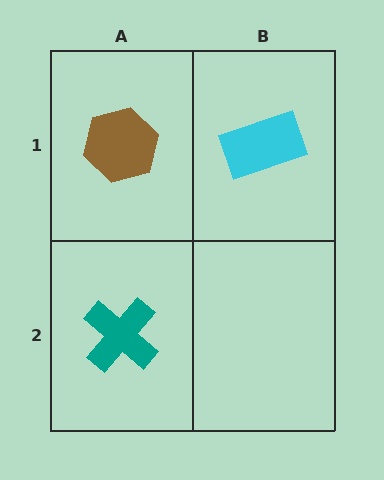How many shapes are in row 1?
2 shapes.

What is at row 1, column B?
A cyan rectangle.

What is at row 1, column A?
A brown hexagon.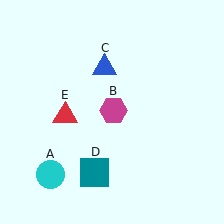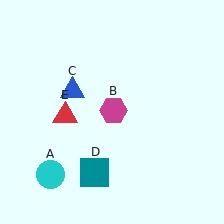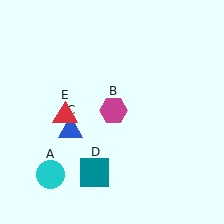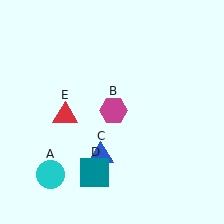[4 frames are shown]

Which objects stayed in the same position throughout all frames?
Cyan circle (object A) and magenta hexagon (object B) and teal square (object D) and red triangle (object E) remained stationary.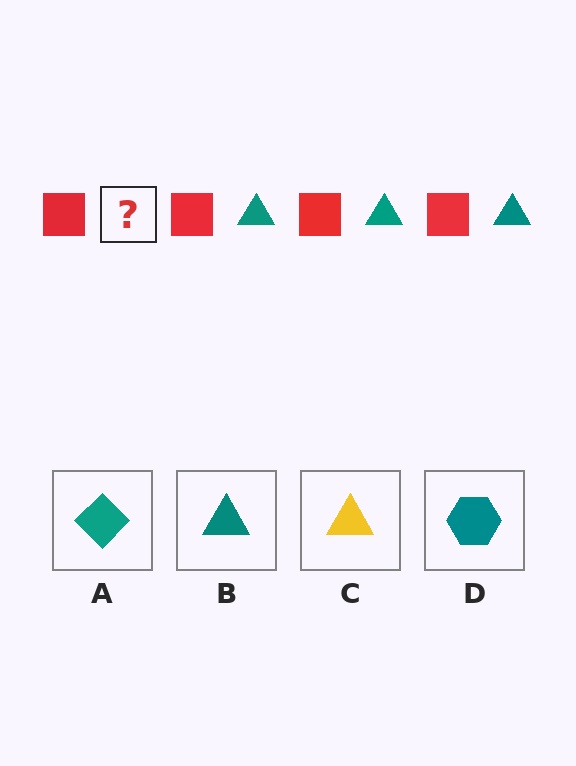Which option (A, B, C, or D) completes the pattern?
B.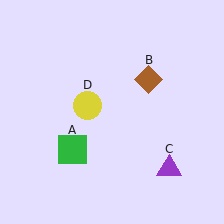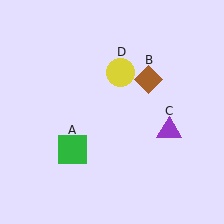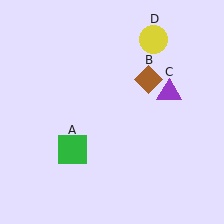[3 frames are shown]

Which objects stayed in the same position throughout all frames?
Green square (object A) and brown diamond (object B) remained stationary.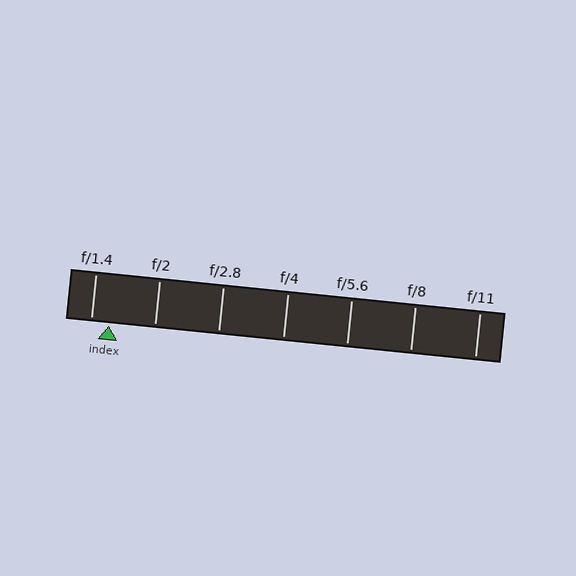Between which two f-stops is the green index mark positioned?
The index mark is between f/1.4 and f/2.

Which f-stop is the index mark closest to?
The index mark is closest to f/1.4.